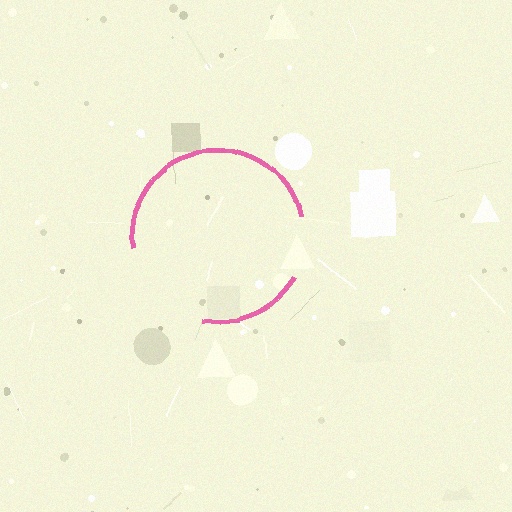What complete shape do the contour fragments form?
The contour fragments form a circle.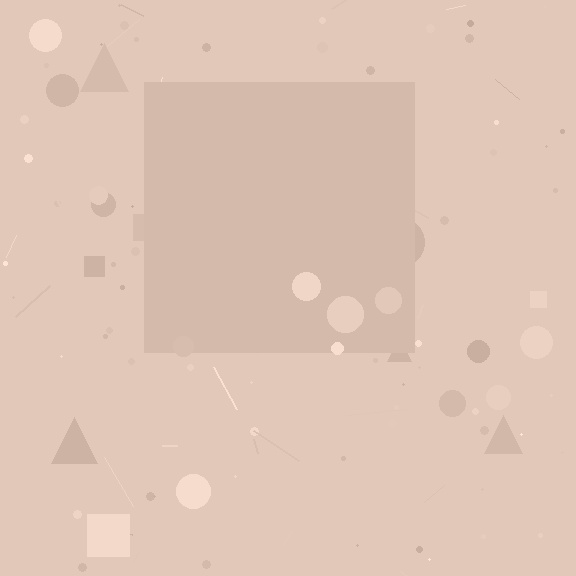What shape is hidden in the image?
A square is hidden in the image.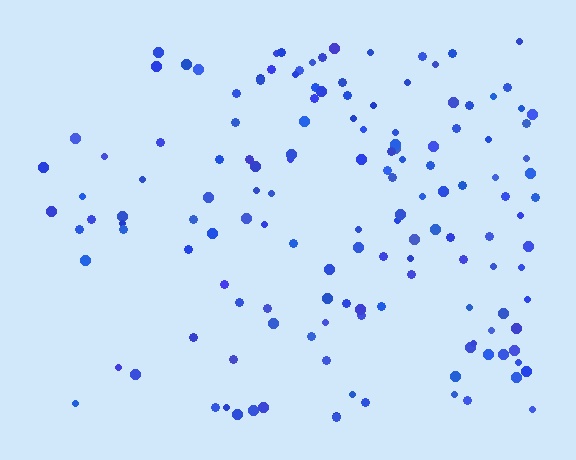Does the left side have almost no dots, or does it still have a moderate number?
Still a moderate number, just noticeably fewer than the right.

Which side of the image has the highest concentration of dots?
The right.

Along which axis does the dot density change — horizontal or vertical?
Horizontal.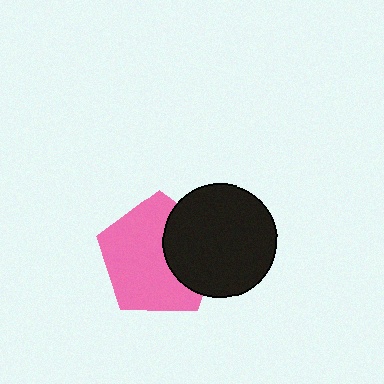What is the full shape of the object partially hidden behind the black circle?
The partially hidden object is a pink pentagon.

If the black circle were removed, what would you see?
You would see the complete pink pentagon.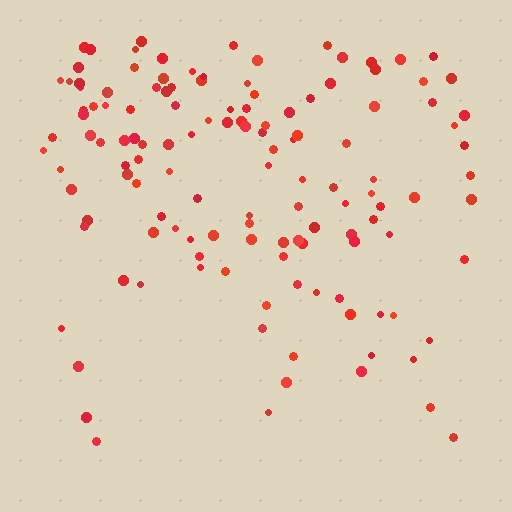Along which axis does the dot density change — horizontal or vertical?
Vertical.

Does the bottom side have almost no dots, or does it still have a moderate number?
Still a moderate number, just noticeably fewer than the top.